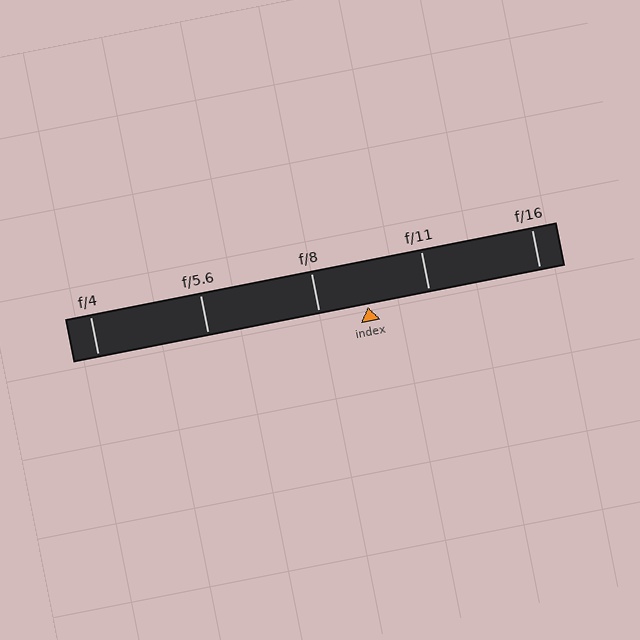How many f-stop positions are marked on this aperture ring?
There are 5 f-stop positions marked.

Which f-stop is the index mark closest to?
The index mark is closest to f/8.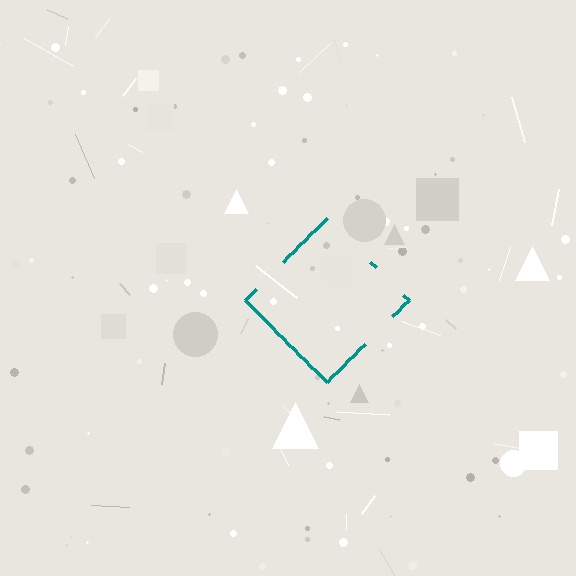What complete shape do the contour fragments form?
The contour fragments form a diamond.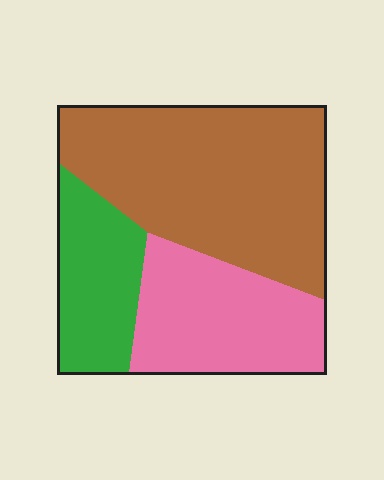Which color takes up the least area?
Green, at roughly 20%.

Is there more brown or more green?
Brown.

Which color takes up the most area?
Brown, at roughly 50%.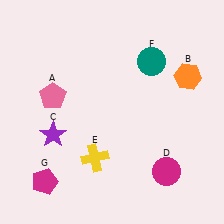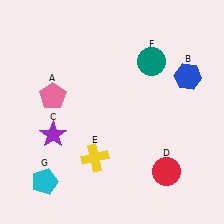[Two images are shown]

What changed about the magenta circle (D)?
In Image 1, D is magenta. In Image 2, it changed to red.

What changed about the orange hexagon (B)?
In Image 1, B is orange. In Image 2, it changed to blue.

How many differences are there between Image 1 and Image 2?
There are 3 differences between the two images.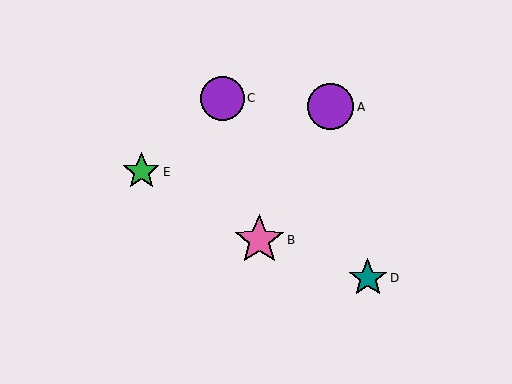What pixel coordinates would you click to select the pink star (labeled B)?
Click at (259, 240) to select the pink star B.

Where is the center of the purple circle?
The center of the purple circle is at (223, 98).